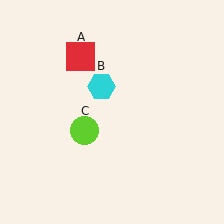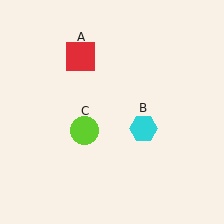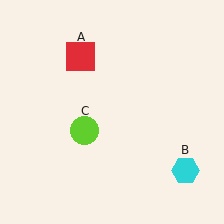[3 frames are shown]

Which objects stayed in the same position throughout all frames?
Red square (object A) and lime circle (object C) remained stationary.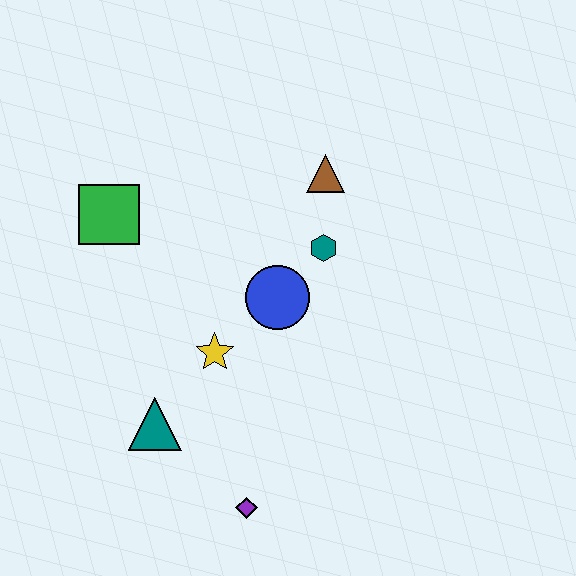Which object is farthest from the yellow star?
The brown triangle is farthest from the yellow star.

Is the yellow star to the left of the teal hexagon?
Yes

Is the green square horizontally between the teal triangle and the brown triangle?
No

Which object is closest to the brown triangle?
The teal hexagon is closest to the brown triangle.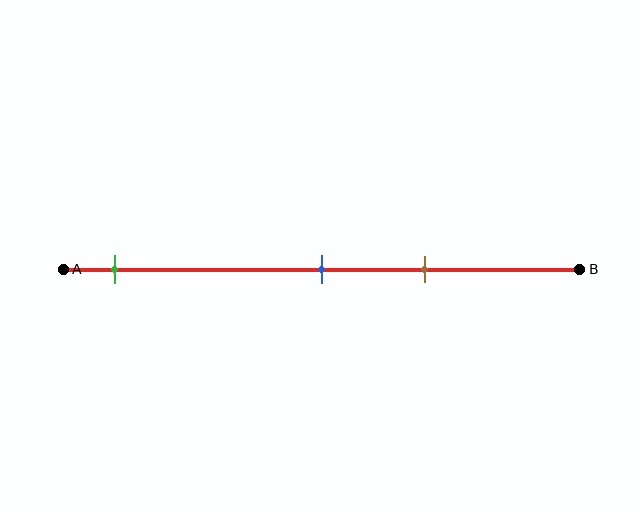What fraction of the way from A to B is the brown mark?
The brown mark is approximately 70% (0.7) of the way from A to B.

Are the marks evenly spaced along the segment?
No, the marks are not evenly spaced.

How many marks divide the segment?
There are 3 marks dividing the segment.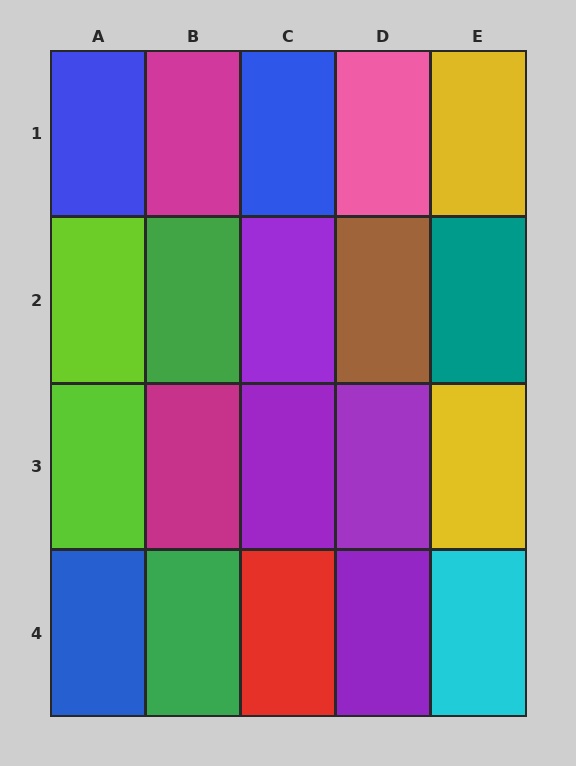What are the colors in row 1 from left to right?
Blue, magenta, blue, pink, yellow.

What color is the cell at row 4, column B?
Green.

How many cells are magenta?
2 cells are magenta.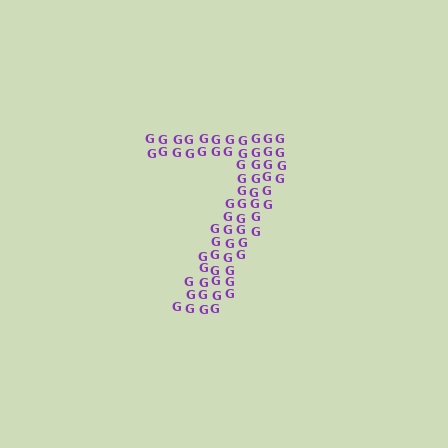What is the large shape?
The large shape is the digit 7.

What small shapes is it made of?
It is made of small letter G's.